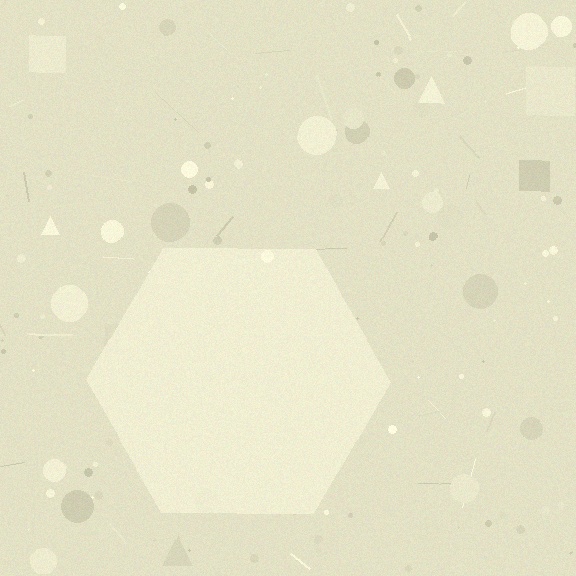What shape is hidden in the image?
A hexagon is hidden in the image.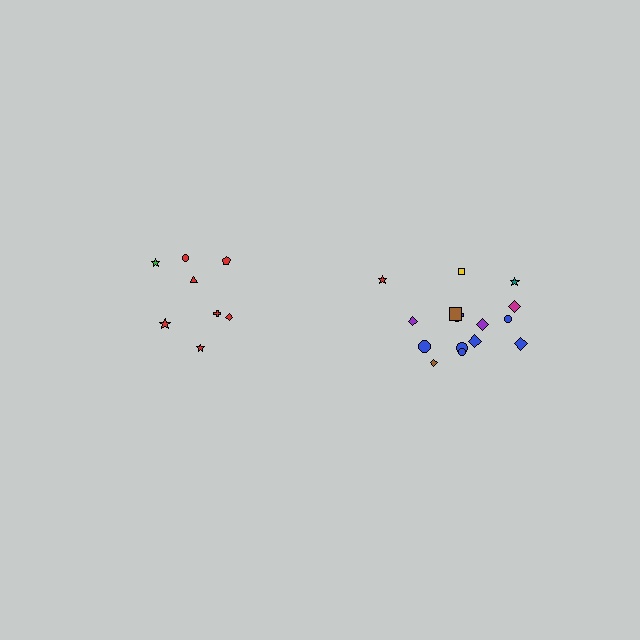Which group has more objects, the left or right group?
The right group.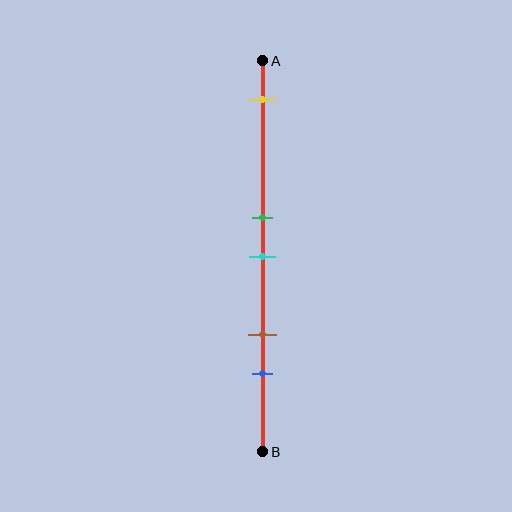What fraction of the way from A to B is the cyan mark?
The cyan mark is approximately 50% (0.5) of the way from A to B.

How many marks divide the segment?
There are 5 marks dividing the segment.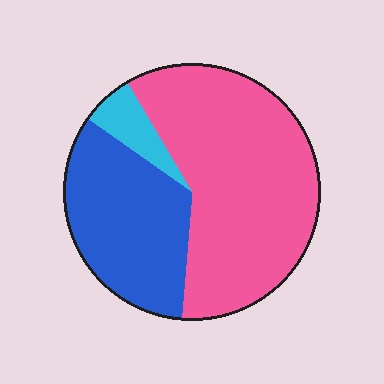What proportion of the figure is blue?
Blue covers about 35% of the figure.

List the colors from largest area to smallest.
From largest to smallest: pink, blue, cyan.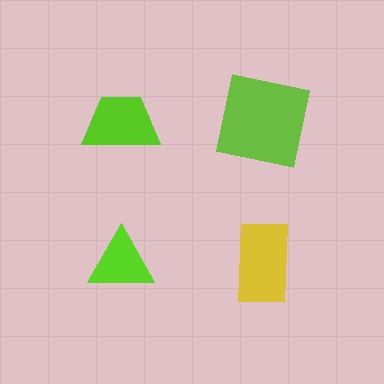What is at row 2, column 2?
A yellow rectangle.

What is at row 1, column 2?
A lime square.